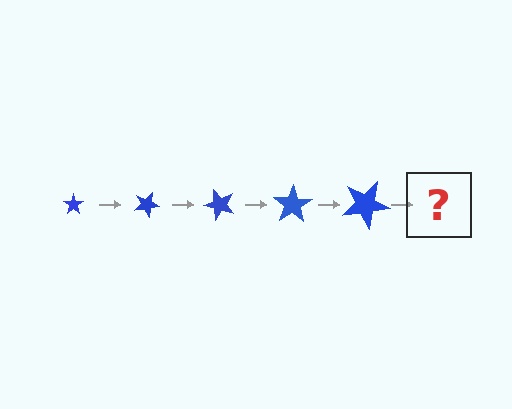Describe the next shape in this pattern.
It should be a star, larger than the previous one and rotated 125 degrees from the start.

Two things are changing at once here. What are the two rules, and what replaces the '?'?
The two rules are that the star grows larger each step and it rotates 25 degrees each step. The '?' should be a star, larger than the previous one and rotated 125 degrees from the start.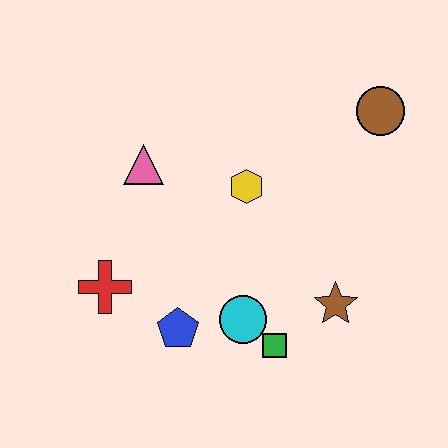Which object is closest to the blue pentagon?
The cyan circle is closest to the blue pentagon.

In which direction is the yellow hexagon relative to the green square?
The yellow hexagon is above the green square.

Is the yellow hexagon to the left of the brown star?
Yes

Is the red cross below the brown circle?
Yes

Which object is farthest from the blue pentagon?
The brown circle is farthest from the blue pentagon.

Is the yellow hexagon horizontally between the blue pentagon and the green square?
Yes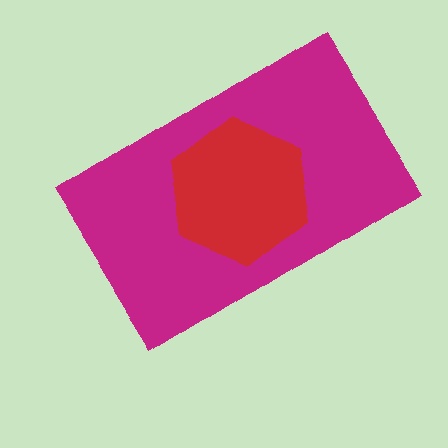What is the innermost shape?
The red hexagon.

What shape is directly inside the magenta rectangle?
The red hexagon.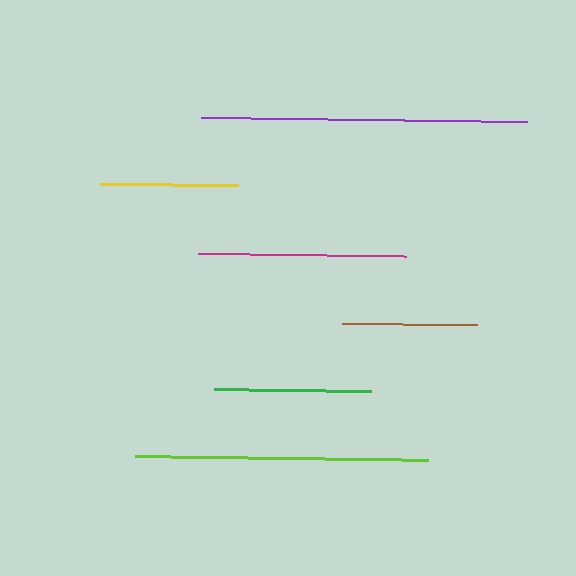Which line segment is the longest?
The purple line is the longest at approximately 326 pixels.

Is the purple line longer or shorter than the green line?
The purple line is longer than the green line.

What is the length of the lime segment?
The lime segment is approximately 294 pixels long.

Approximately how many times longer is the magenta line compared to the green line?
The magenta line is approximately 1.3 times the length of the green line.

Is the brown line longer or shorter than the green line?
The green line is longer than the brown line.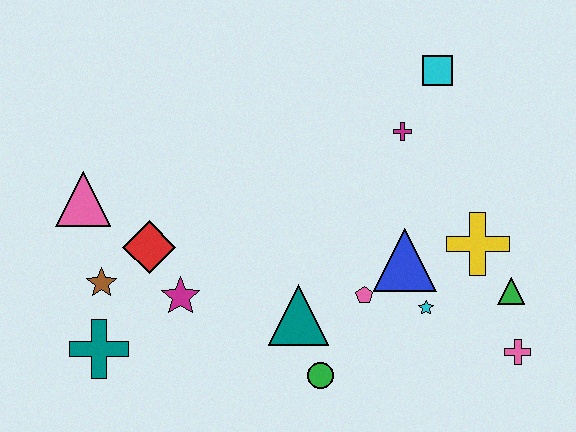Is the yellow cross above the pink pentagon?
Yes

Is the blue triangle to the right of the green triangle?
No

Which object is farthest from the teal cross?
The cyan square is farthest from the teal cross.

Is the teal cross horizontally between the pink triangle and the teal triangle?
Yes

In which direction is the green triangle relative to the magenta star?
The green triangle is to the right of the magenta star.